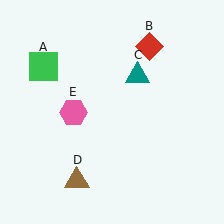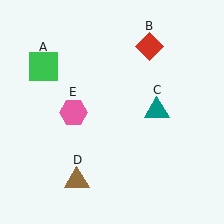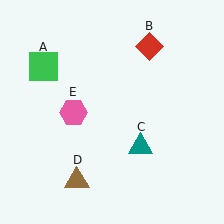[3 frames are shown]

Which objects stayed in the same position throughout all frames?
Green square (object A) and red diamond (object B) and brown triangle (object D) and pink hexagon (object E) remained stationary.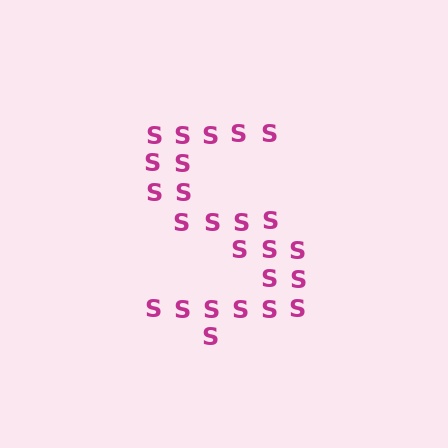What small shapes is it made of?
It is made of small letter S's.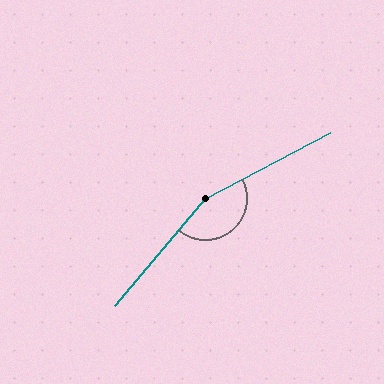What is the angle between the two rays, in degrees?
Approximately 158 degrees.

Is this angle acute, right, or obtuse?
It is obtuse.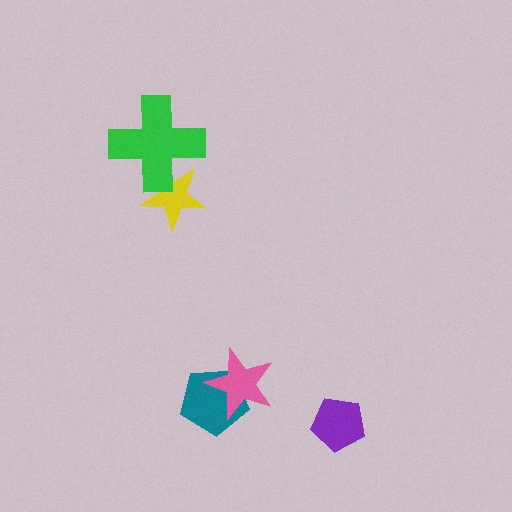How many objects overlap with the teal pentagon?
1 object overlaps with the teal pentagon.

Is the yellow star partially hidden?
Yes, it is partially covered by another shape.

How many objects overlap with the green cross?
1 object overlaps with the green cross.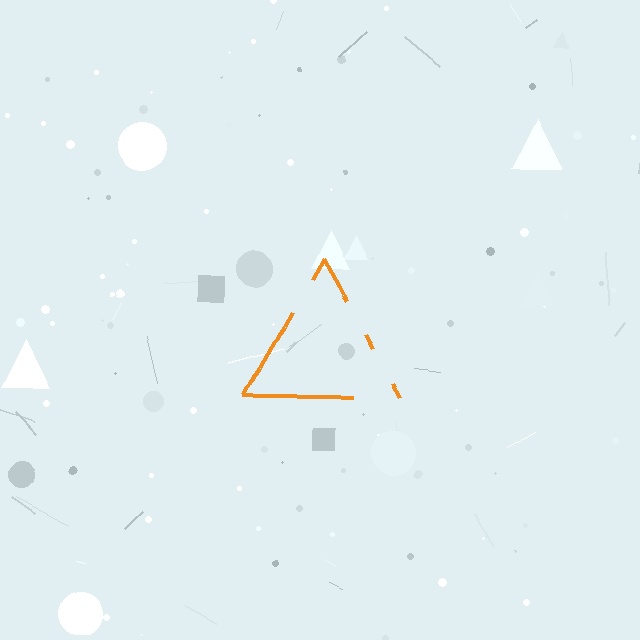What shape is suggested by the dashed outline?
The dashed outline suggests a triangle.